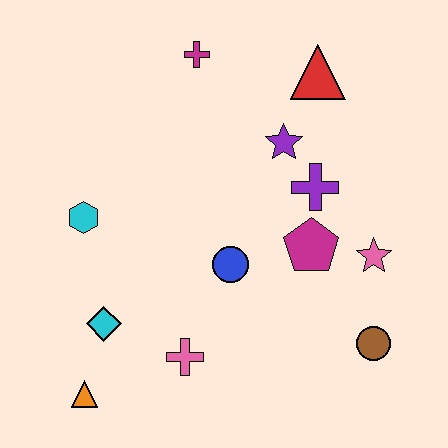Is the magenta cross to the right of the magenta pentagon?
No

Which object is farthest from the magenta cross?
The orange triangle is farthest from the magenta cross.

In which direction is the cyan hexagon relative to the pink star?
The cyan hexagon is to the left of the pink star.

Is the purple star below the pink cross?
No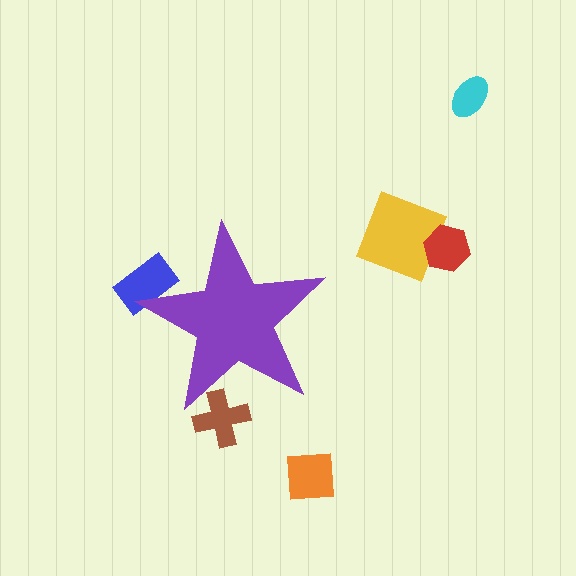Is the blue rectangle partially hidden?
Yes, the blue rectangle is partially hidden behind the purple star.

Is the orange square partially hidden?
No, the orange square is fully visible.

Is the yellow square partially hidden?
No, the yellow square is fully visible.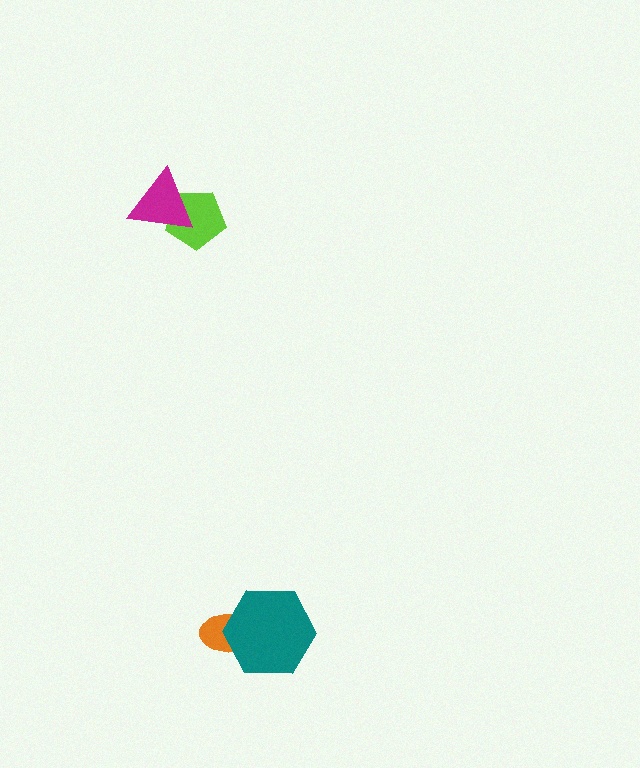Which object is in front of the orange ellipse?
The teal hexagon is in front of the orange ellipse.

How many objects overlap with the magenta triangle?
1 object overlaps with the magenta triangle.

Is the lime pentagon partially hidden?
Yes, it is partially covered by another shape.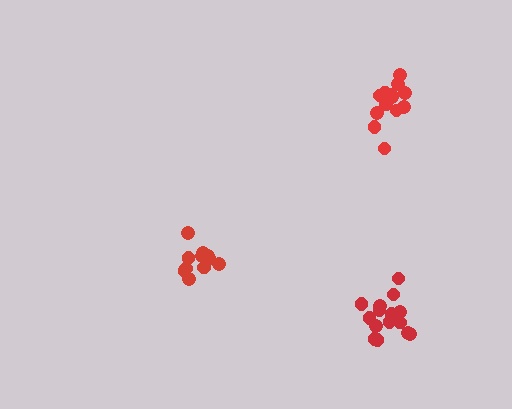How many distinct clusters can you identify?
There are 3 distinct clusters.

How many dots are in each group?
Group 1: 15 dots, Group 2: 11 dots, Group 3: 14 dots (40 total).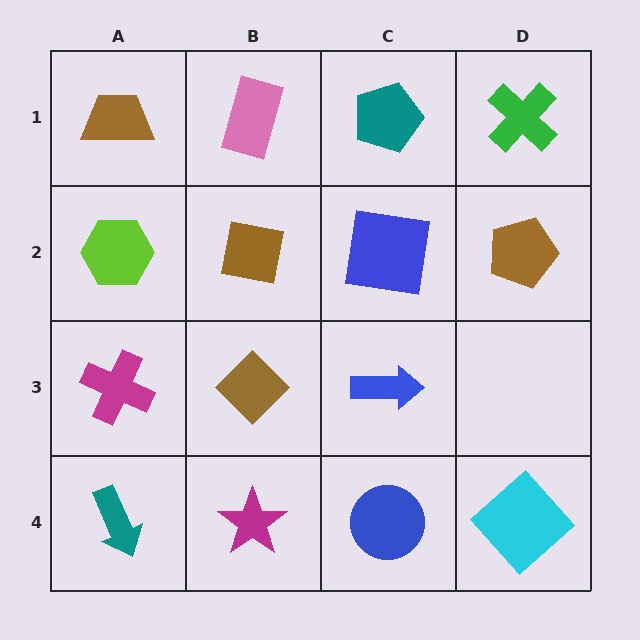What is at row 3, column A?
A magenta cross.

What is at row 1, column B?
A pink rectangle.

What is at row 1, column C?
A teal pentagon.